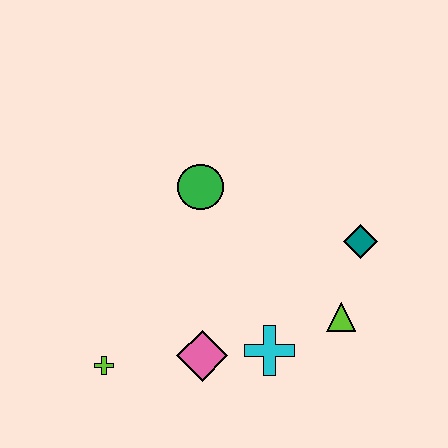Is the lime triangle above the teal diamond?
No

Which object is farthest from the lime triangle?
The lime cross is farthest from the lime triangle.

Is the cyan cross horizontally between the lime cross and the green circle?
No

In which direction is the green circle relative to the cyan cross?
The green circle is above the cyan cross.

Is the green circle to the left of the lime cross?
No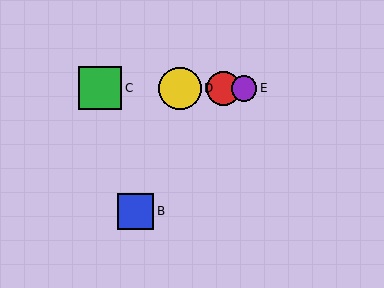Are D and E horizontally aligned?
Yes, both are at y≈88.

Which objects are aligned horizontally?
Objects A, C, D, E are aligned horizontally.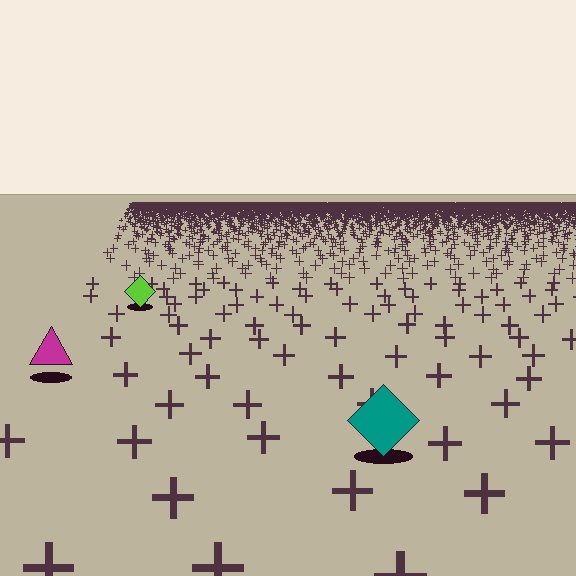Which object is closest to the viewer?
The teal diamond is closest. The texture marks near it are larger and more spread out.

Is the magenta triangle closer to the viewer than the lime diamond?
Yes. The magenta triangle is closer — you can tell from the texture gradient: the ground texture is coarser near it.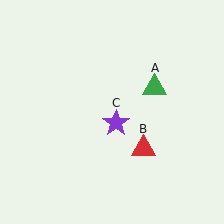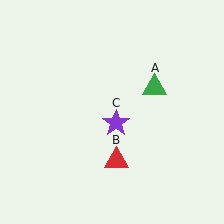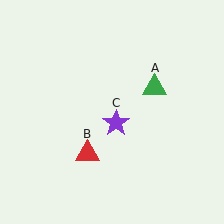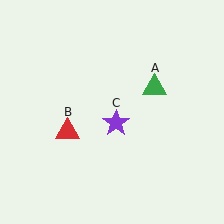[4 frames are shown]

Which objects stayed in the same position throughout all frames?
Green triangle (object A) and purple star (object C) remained stationary.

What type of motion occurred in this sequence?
The red triangle (object B) rotated clockwise around the center of the scene.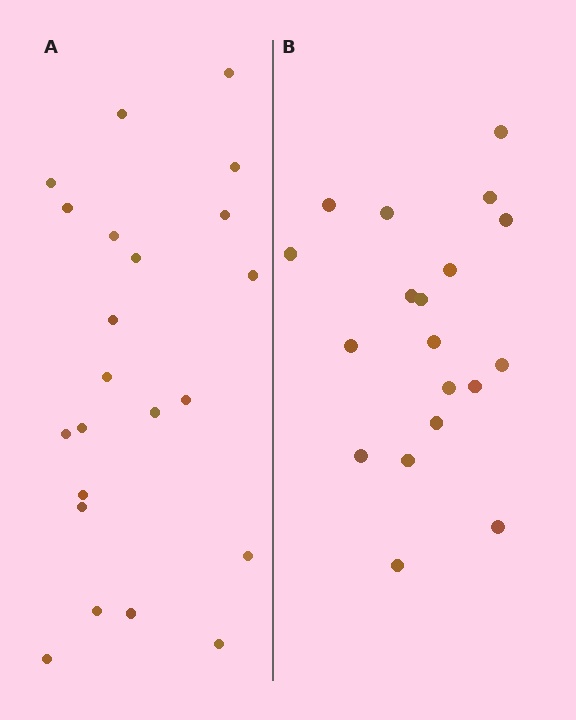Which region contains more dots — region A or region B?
Region A (the left region) has more dots.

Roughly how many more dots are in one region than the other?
Region A has just a few more — roughly 2 or 3 more dots than region B.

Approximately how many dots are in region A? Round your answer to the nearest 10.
About 20 dots. (The exact count is 22, which rounds to 20.)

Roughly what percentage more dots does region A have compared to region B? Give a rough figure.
About 15% more.